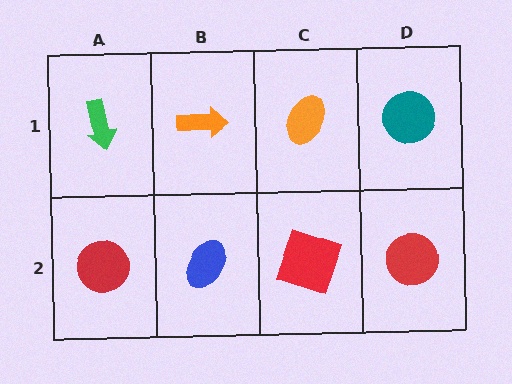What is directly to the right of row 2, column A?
A blue ellipse.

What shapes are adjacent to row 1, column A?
A red circle (row 2, column A), an orange arrow (row 1, column B).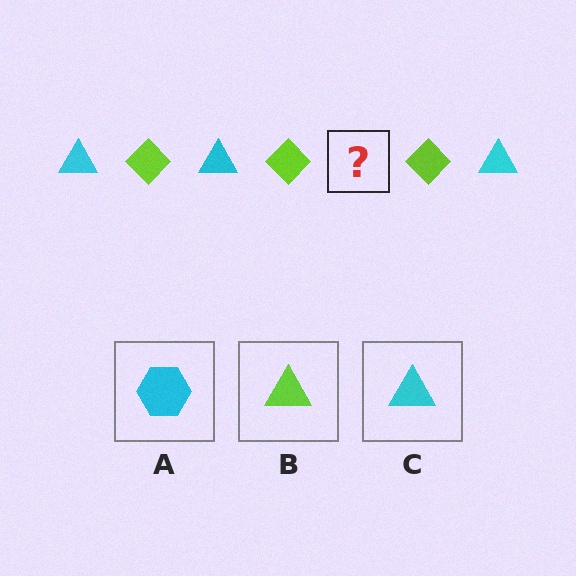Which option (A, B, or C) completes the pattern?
C.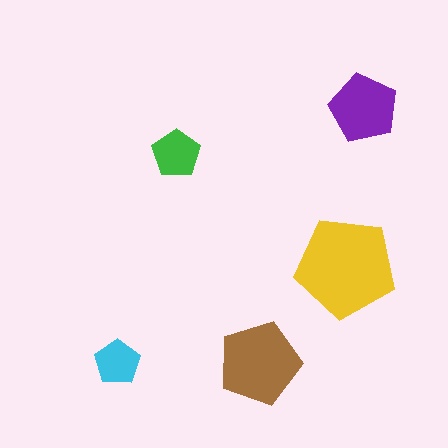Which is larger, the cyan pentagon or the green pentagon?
The green one.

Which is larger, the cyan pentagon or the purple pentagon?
The purple one.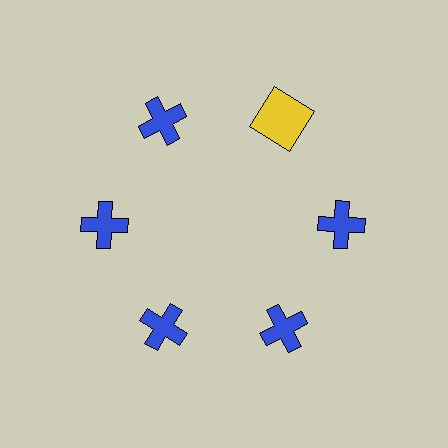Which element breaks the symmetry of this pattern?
The yellow square at roughly the 1 o'clock position breaks the symmetry. All other shapes are blue crosses.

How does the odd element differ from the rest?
It differs in both color (yellow instead of blue) and shape (square instead of cross).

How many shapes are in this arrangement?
There are 6 shapes arranged in a ring pattern.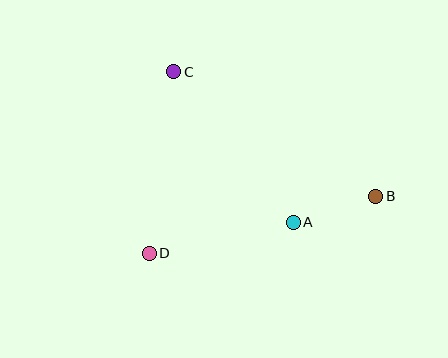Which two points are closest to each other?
Points A and B are closest to each other.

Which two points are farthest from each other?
Points B and C are farthest from each other.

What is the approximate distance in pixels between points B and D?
The distance between B and D is approximately 234 pixels.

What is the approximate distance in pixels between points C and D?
The distance between C and D is approximately 183 pixels.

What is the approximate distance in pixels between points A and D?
The distance between A and D is approximately 147 pixels.